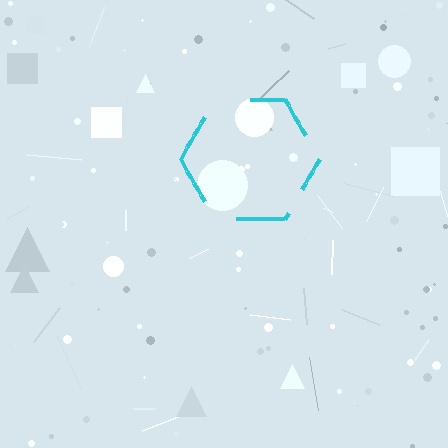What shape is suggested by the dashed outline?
The dashed outline suggests a hexagon.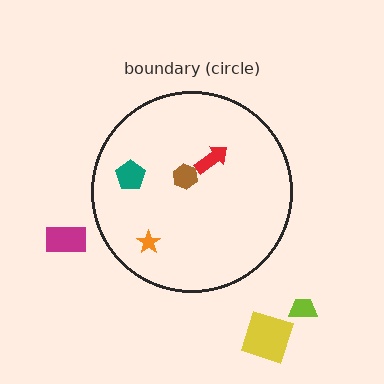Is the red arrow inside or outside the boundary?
Inside.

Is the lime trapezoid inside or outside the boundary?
Outside.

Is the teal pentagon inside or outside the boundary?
Inside.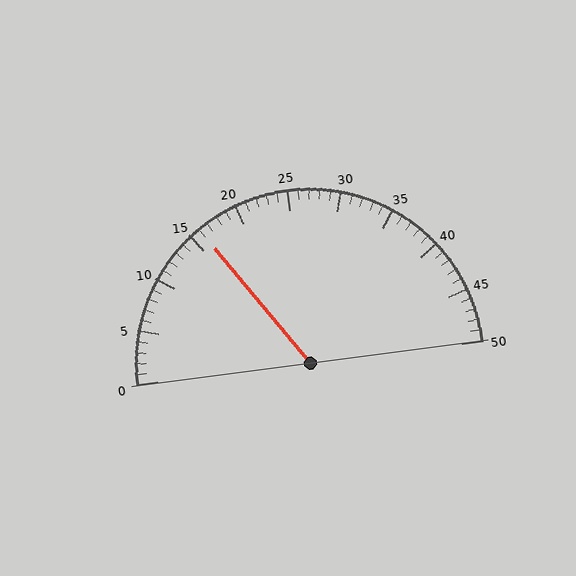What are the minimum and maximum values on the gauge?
The gauge ranges from 0 to 50.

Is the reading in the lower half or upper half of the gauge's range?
The reading is in the lower half of the range (0 to 50).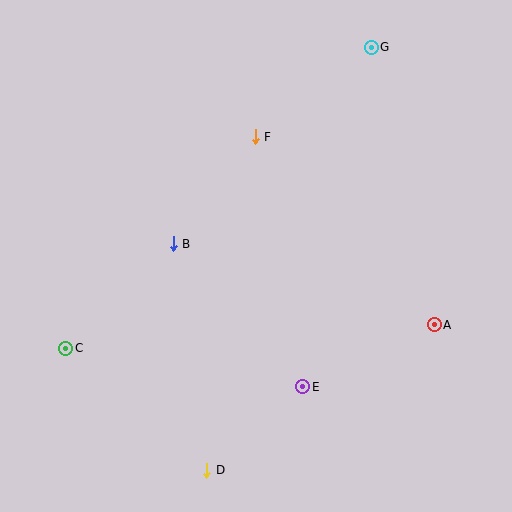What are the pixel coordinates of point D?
Point D is at (207, 470).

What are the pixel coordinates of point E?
Point E is at (303, 387).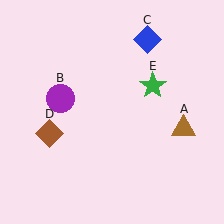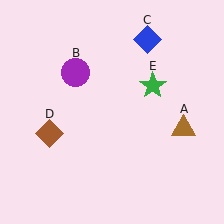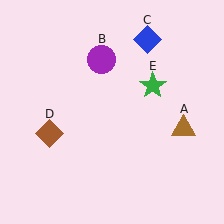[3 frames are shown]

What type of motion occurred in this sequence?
The purple circle (object B) rotated clockwise around the center of the scene.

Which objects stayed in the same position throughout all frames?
Brown triangle (object A) and blue diamond (object C) and brown diamond (object D) and green star (object E) remained stationary.